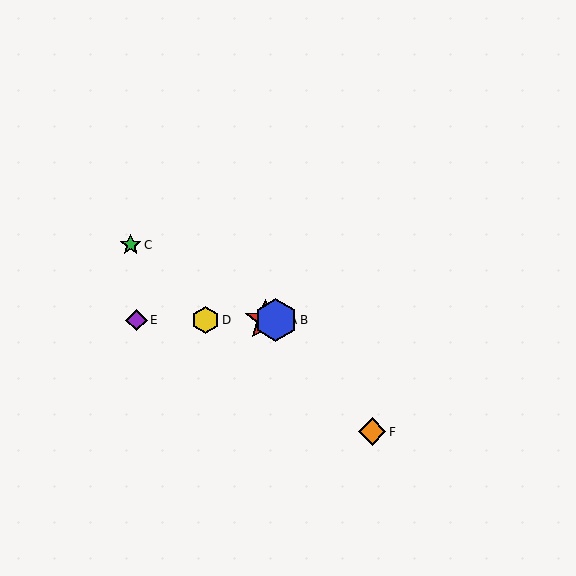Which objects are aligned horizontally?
Objects A, B, D, E are aligned horizontally.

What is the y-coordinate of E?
Object E is at y≈320.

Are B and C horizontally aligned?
No, B is at y≈320 and C is at y≈245.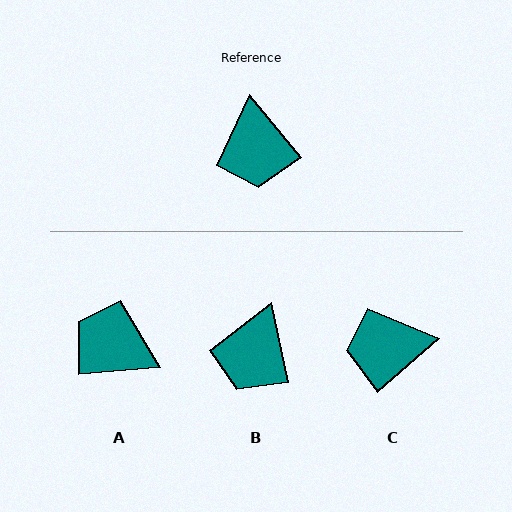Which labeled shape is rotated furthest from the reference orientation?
A, about 125 degrees away.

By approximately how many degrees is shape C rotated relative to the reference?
Approximately 88 degrees clockwise.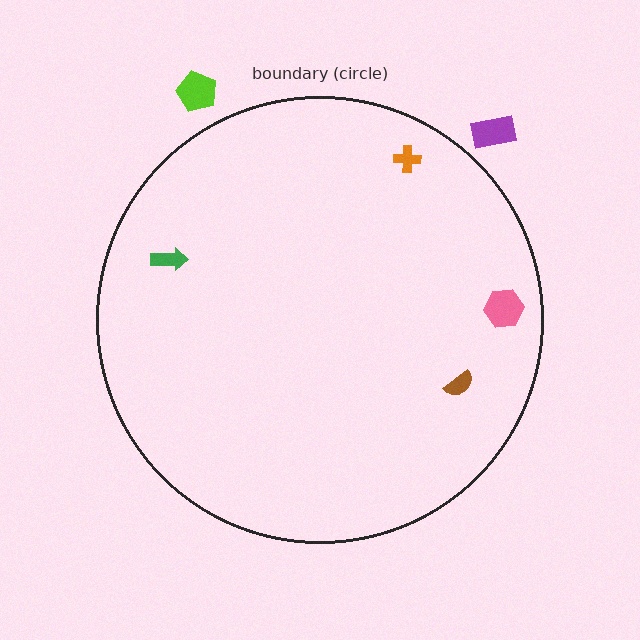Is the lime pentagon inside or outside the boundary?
Outside.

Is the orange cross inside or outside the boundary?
Inside.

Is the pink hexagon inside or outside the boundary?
Inside.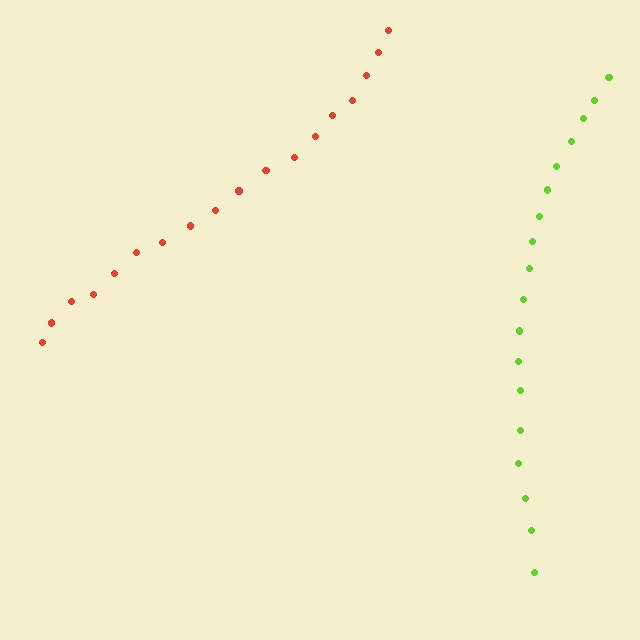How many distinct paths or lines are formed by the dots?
There are 2 distinct paths.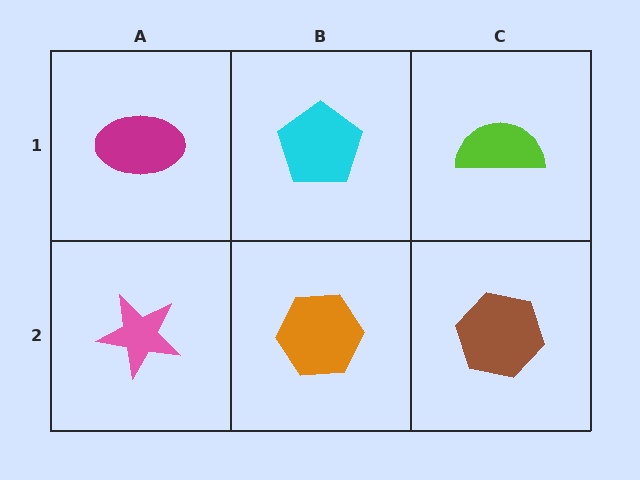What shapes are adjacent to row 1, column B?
An orange hexagon (row 2, column B), a magenta ellipse (row 1, column A), a lime semicircle (row 1, column C).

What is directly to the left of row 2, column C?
An orange hexagon.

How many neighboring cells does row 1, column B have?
3.